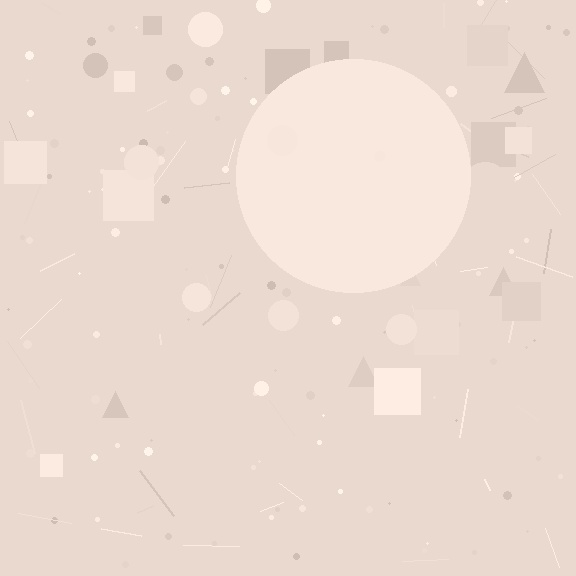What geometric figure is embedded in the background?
A circle is embedded in the background.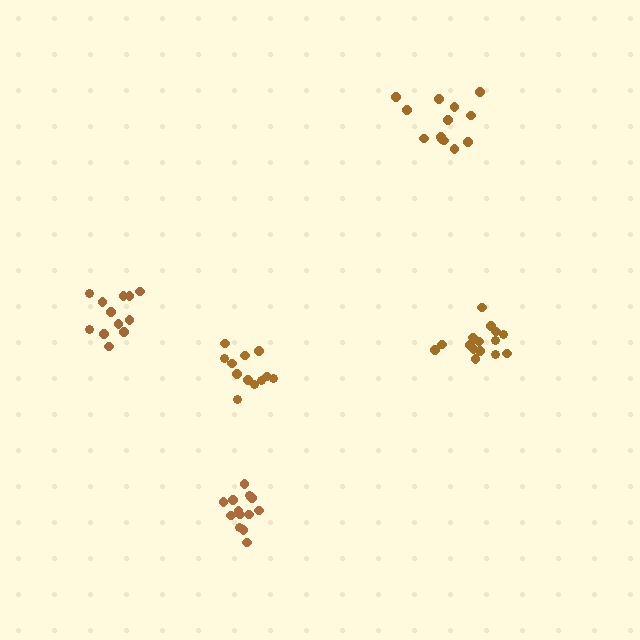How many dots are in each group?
Group 1: 12 dots, Group 2: 13 dots, Group 3: 12 dots, Group 4: 13 dots, Group 5: 16 dots (66 total).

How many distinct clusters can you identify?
There are 5 distinct clusters.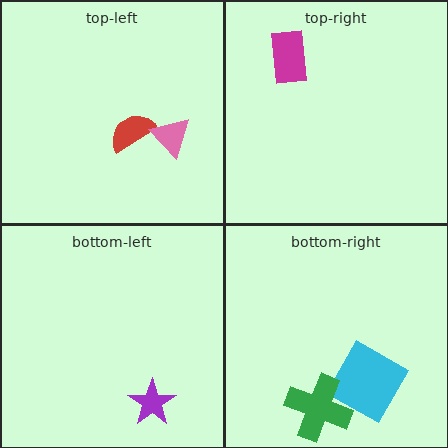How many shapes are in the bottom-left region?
1.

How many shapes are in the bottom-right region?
2.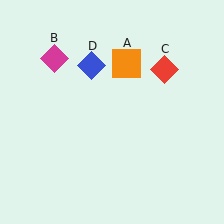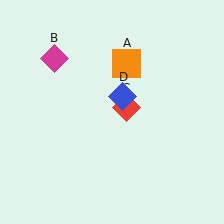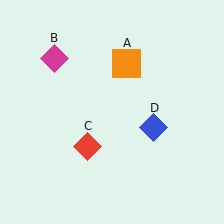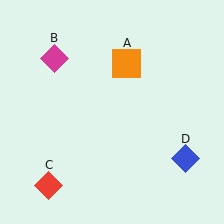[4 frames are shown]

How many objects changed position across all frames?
2 objects changed position: red diamond (object C), blue diamond (object D).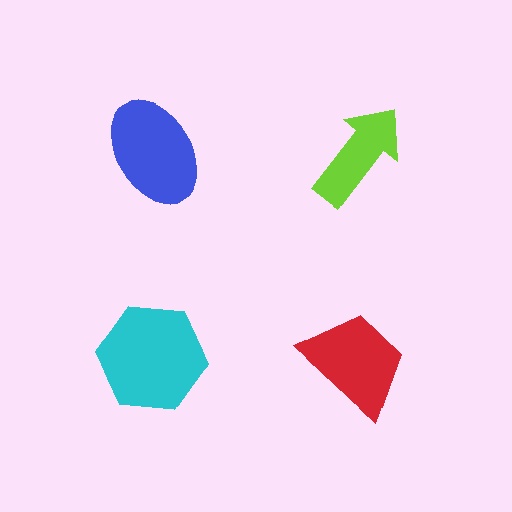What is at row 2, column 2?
A red trapezoid.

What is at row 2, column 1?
A cyan hexagon.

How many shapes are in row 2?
2 shapes.